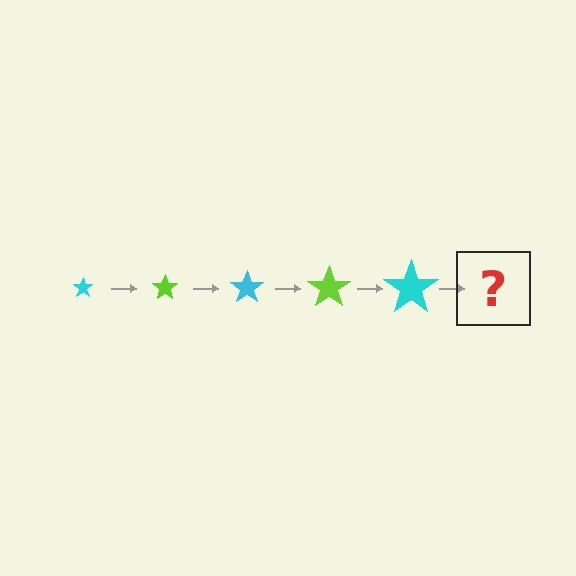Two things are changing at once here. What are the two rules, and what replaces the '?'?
The two rules are that the star grows larger each step and the color cycles through cyan and lime. The '?' should be a lime star, larger than the previous one.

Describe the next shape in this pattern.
It should be a lime star, larger than the previous one.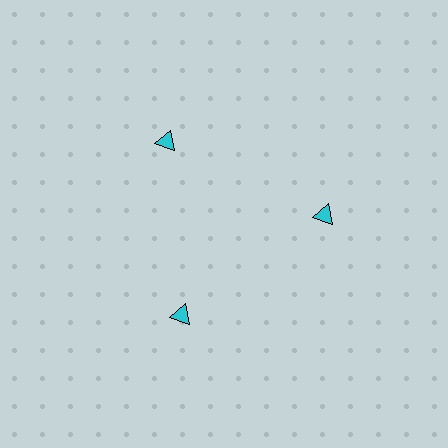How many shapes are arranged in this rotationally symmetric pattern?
There are 3 shapes, arranged in 3 groups of 1.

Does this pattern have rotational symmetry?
Yes, this pattern has 3-fold rotational symmetry. It looks the same after rotating 120 degrees around the center.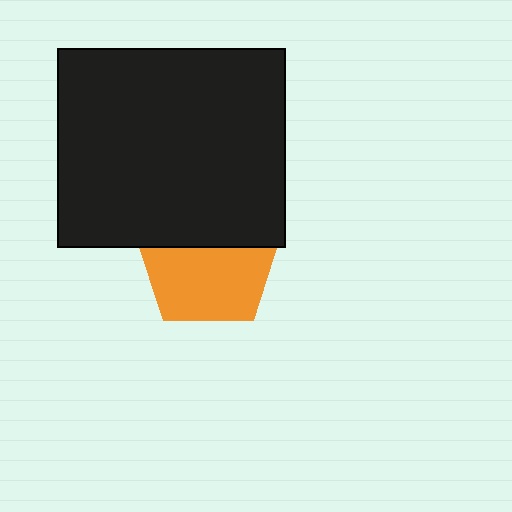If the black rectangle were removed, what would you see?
You would see the complete orange pentagon.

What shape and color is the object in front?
The object in front is a black rectangle.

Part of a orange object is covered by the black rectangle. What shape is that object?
It is a pentagon.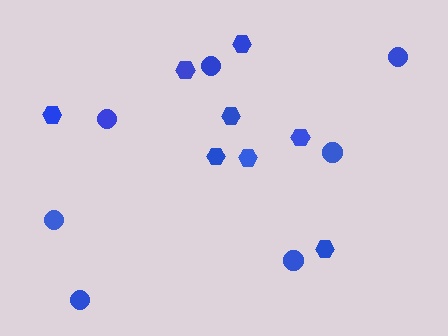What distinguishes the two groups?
There are 2 groups: one group of hexagons (8) and one group of circles (7).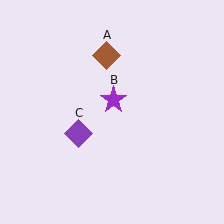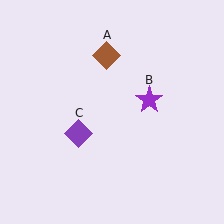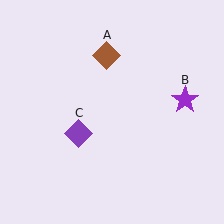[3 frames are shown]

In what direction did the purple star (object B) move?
The purple star (object B) moved right.